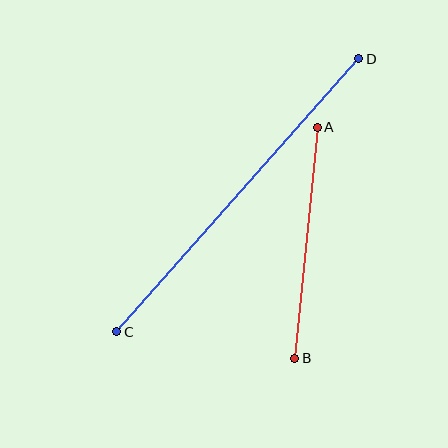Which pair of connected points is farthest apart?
Points C and D are farthest apart.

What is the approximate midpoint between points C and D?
The midpoint is at approximately (238, 195) pixels.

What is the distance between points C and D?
The distance is approximately 365 pixels.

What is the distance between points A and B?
The distance is approximately 232 pixels.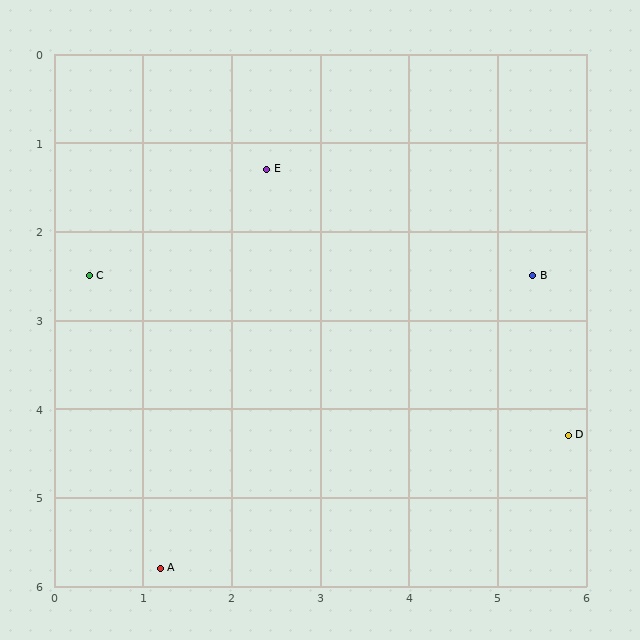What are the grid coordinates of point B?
Point B is at approximately (5.4, 2.5).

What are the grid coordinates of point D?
Point D is at approximately (5.8, 4.3).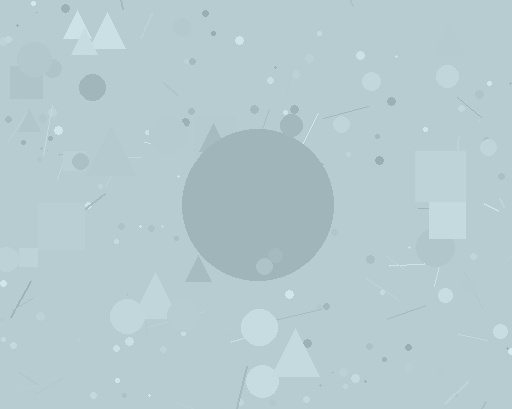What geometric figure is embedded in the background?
A circle is embedded in the background.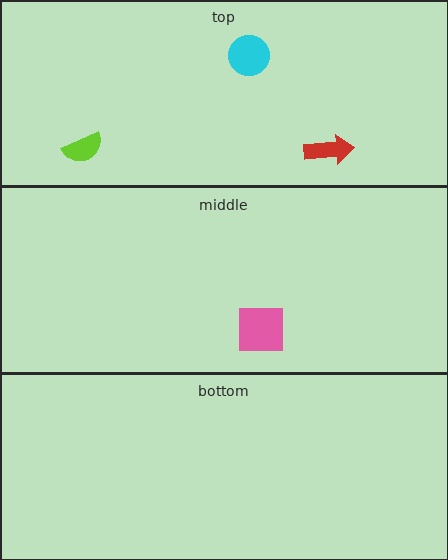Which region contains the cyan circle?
The top region.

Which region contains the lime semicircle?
The top region.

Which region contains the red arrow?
The top region.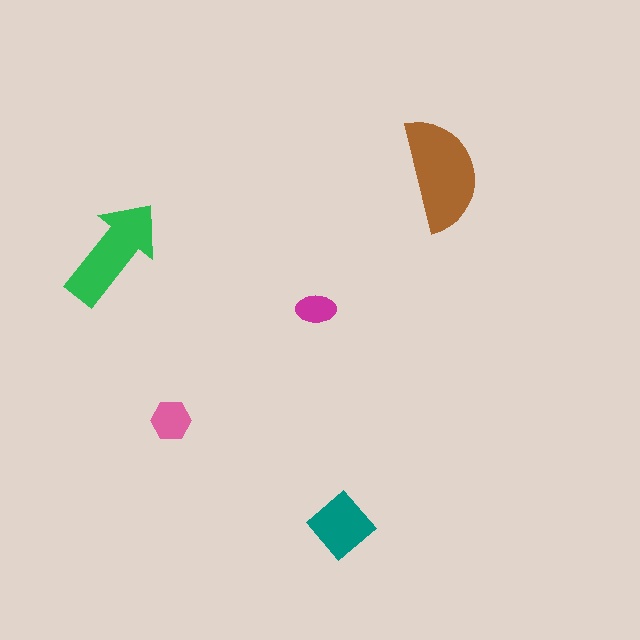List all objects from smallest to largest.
The magenta ellipse, the pink hexagon, the teal diamond, the green arrow, the brown semicircle.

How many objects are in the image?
There are 5 objects in the image.